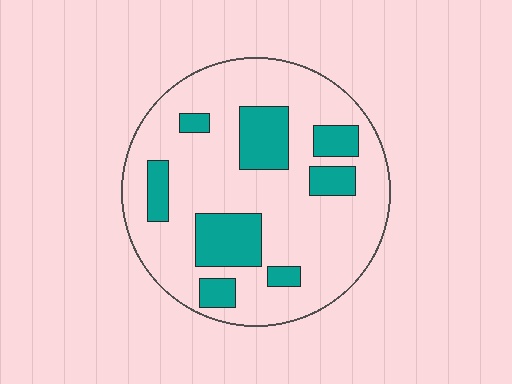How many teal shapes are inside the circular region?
8.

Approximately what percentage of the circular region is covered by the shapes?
Approximately 25%.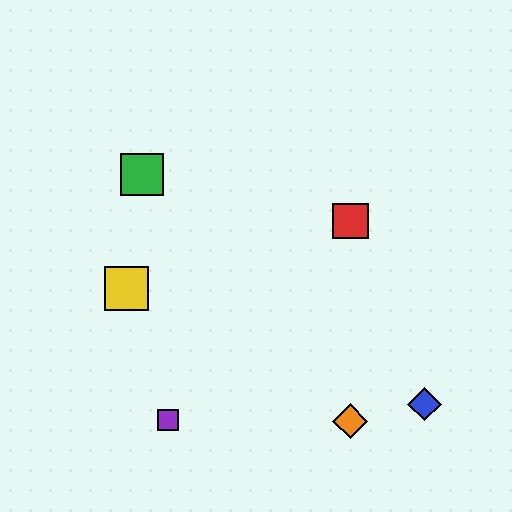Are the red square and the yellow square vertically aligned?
No, the red square is at x≈350 and the yellow square is at x≈126.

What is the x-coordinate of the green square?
The green square is at x≈142.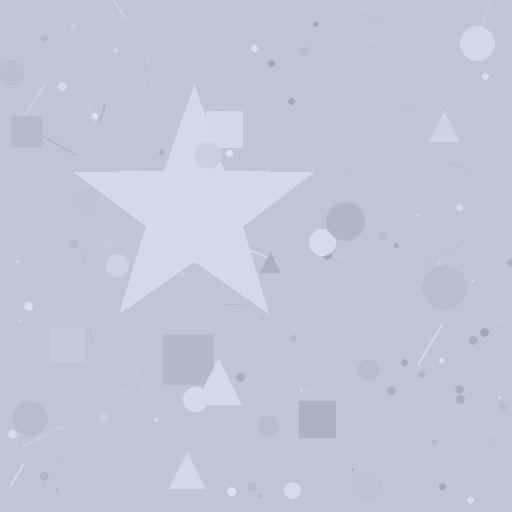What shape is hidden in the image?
A star is hidden in the image.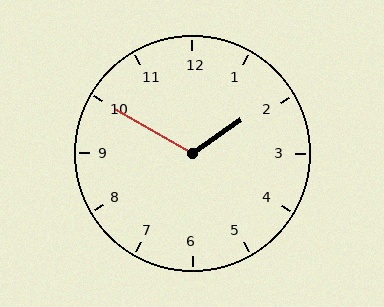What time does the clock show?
1:50.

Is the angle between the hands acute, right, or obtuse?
It is obtuse.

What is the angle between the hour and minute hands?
Approximately 115 degrees.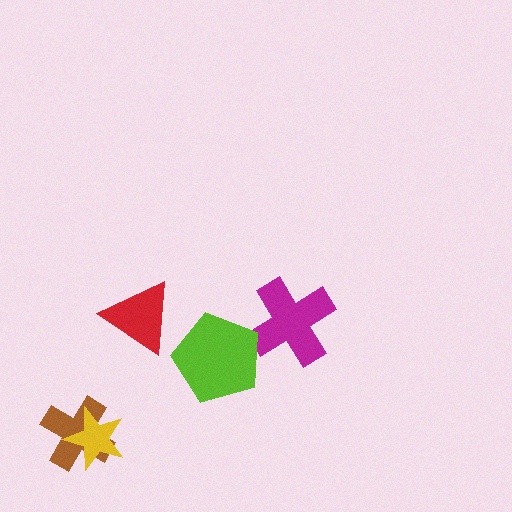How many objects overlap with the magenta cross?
1 object overlaps with the magenta cross.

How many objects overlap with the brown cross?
1 object overlaps with the brown cross.